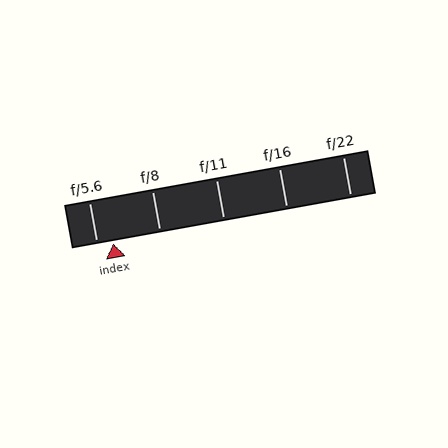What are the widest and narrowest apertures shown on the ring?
The widest aperture shown is f/5.6 and the narrowest is f/22.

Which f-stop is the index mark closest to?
The index mark is closest to f/5.6.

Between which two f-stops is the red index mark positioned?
The index mark is between f/5.6 and f/8.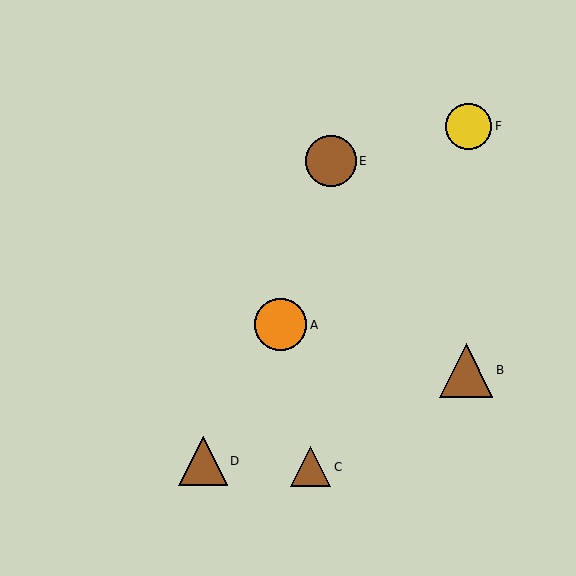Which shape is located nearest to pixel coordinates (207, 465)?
The brown triangle (labeled D) at (203, 461) is nearest to that location.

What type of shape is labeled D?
Shape D is a brown triangle.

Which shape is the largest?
The brown triangle (labeled B) is the largest.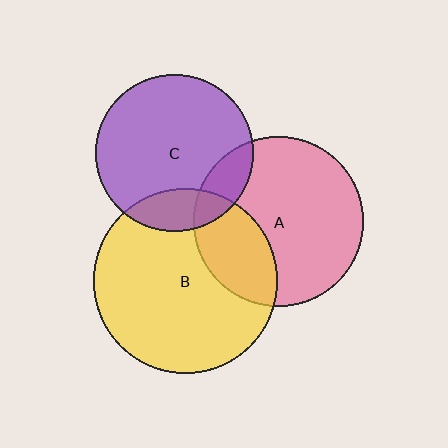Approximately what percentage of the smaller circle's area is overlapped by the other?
Approximately 30%.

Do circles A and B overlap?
Yes.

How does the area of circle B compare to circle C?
Approximately 1.4 times.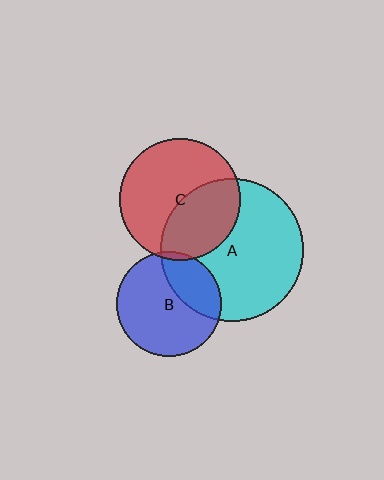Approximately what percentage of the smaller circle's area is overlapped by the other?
Approximately 5%.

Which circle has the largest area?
Circle A (cyan).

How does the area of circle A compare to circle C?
Approximately 1.4 times.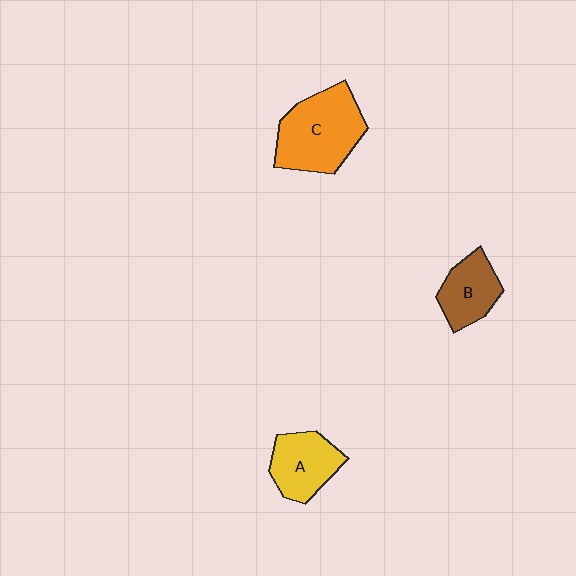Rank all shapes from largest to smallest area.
From largest to smallest: C (orange), A (yellow), B (brown).